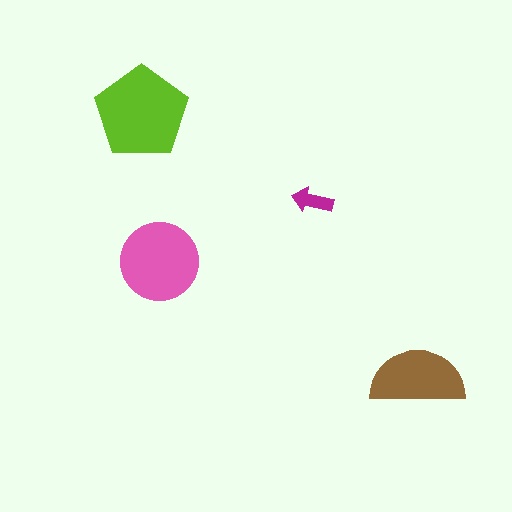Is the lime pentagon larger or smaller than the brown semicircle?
Larger.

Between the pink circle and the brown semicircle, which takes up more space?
The pink circle.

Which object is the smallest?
The magenta arrow.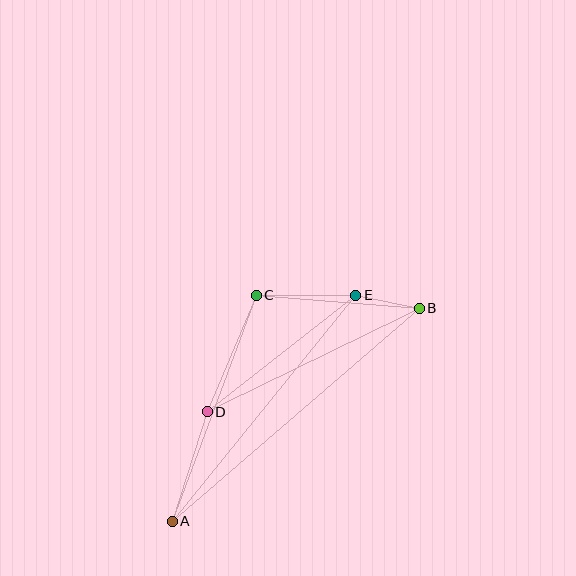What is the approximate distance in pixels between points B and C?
The distance between B and C is approximately 164 pixels.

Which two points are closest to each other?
Points B and E are closest to each other.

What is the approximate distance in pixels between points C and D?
The distance between C and D is approximately 127 pixels.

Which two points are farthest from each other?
Points A and B are farthest from each other.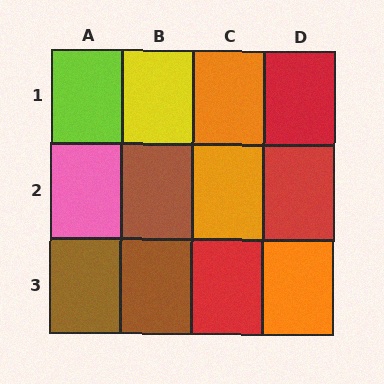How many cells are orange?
3 cells are orange.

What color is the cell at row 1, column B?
Yellow.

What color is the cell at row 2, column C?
Orange.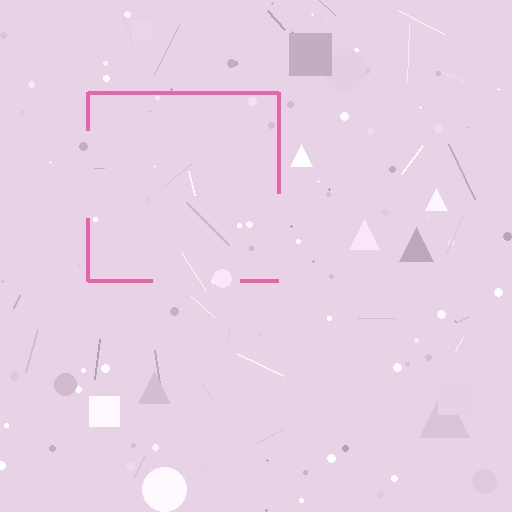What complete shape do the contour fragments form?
The contour fragments form a square.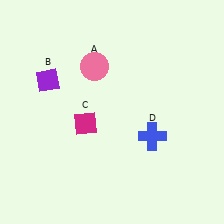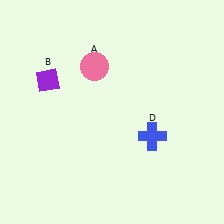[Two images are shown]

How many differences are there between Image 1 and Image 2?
There is 1 difference between the two images.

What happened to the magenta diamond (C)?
The magenta diamond (C) was removed in Image 2. It was in the bottom-left area of Image 1.